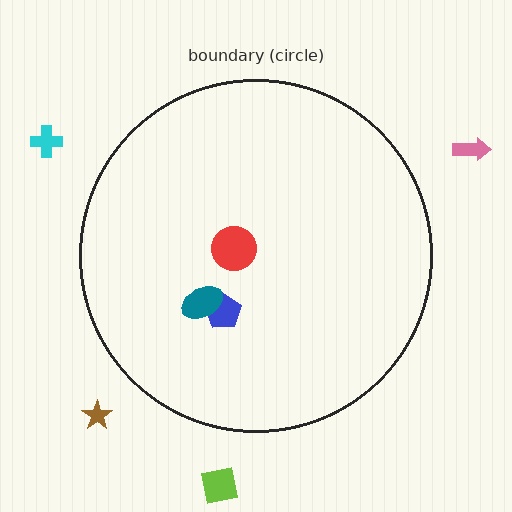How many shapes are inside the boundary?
3 inside, 4 outside.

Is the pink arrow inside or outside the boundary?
Outside.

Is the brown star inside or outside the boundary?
Outside.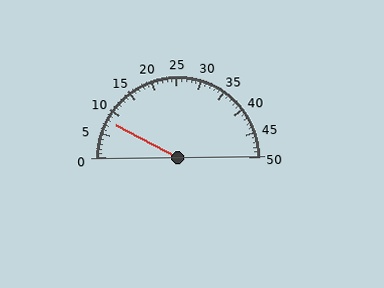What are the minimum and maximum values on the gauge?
The gauge ranges from 0 to 50.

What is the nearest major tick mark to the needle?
The nearest major tick mark is 10.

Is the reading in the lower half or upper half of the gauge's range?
The reading is in the lower half of the range (0 to 50).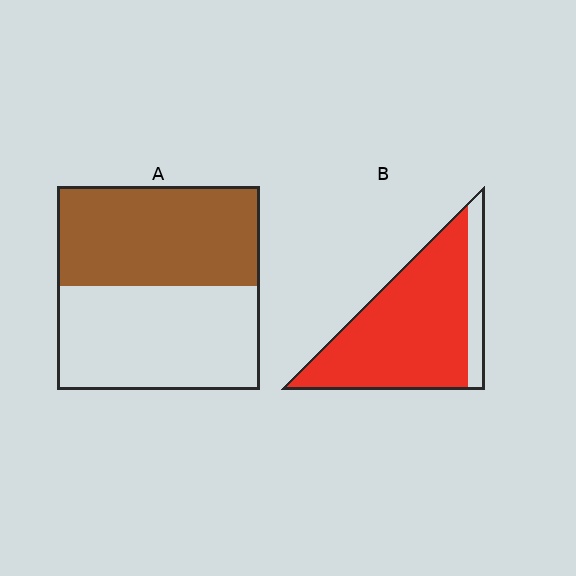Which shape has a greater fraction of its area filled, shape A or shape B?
Shape B.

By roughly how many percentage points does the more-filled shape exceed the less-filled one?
By roughly 35 percentage points (B over A).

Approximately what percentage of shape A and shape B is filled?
A is approximately 50% and B is approximately 85%.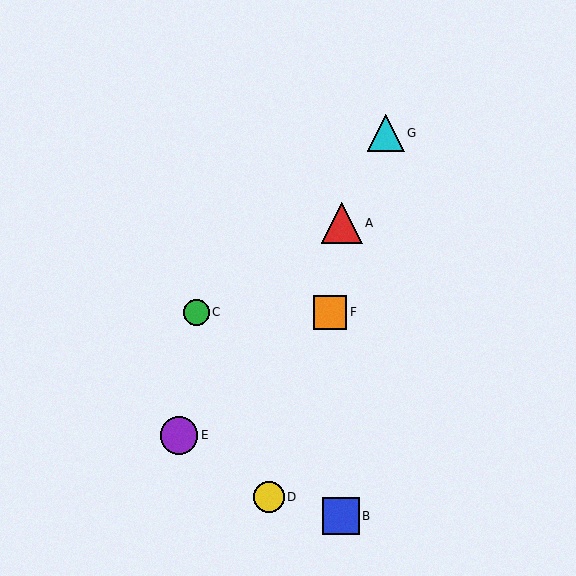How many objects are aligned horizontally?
2 objects (C, F) are aligned horizontally.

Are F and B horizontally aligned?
No, F is at y≈312 and B is at y≈516.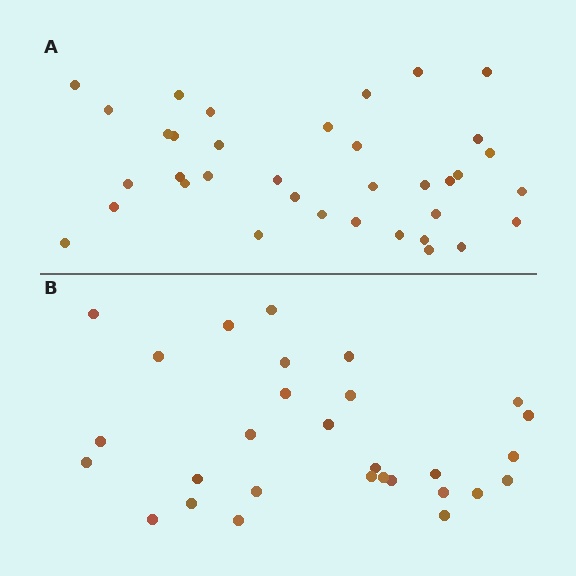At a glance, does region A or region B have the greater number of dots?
Region A (the top region) has more dots.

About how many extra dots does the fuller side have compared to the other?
Region A has roughly 8 or so more dots than region B.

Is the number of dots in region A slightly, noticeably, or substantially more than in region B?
Region A has only slightly more — the two regions are fairly close. The ratio is roughly 1.2 to 1.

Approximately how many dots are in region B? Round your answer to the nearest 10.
About 30 dots. (The exact count is 29, which rounds to 30.)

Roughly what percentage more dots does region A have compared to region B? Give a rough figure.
About 25% more.